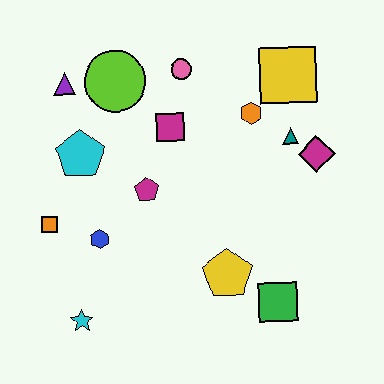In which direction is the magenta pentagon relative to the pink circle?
The magenta pentagon is below the pink circle.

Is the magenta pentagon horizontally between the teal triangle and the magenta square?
No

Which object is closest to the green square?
The yellow pentagon is closest to the green square.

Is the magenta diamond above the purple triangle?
No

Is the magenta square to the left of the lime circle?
No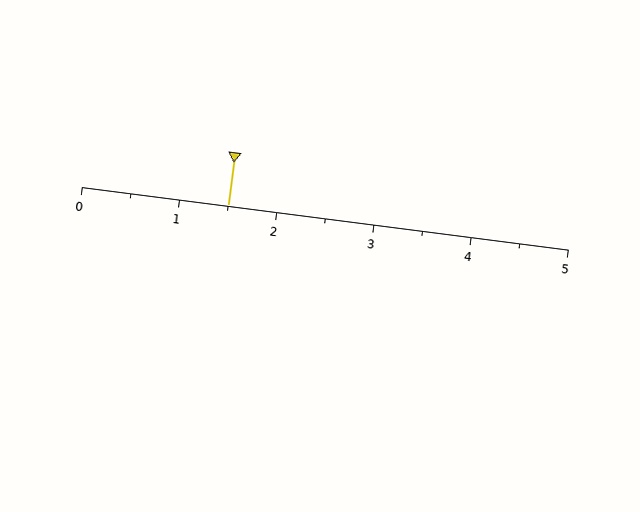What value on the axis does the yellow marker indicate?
The marker indicates approximately 1.5.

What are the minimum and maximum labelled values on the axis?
The axis runs from 0 to 5.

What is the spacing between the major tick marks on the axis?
The major ticks are spaced 1 apart.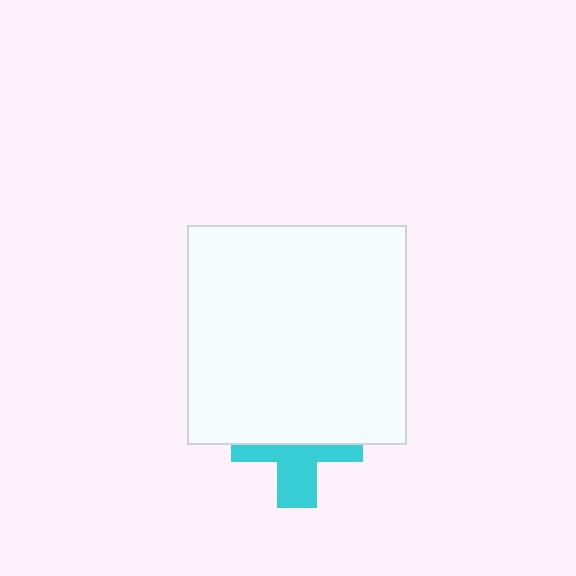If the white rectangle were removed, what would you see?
You would see the complete cyan cross.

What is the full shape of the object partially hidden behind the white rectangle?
The partially hidden object is a cyan cross.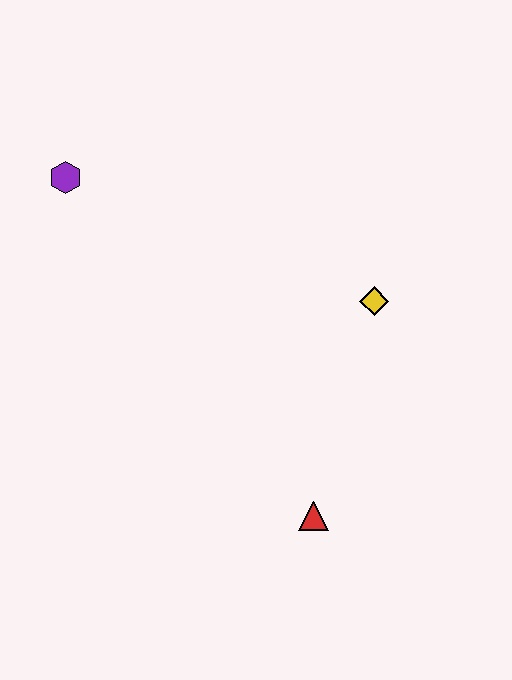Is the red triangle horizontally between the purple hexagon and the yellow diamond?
Yes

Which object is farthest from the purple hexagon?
The red triangle is farthest from the purple hexagon.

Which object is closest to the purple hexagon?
The yellow diamond is closest to the purple hexagon.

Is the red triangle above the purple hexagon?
No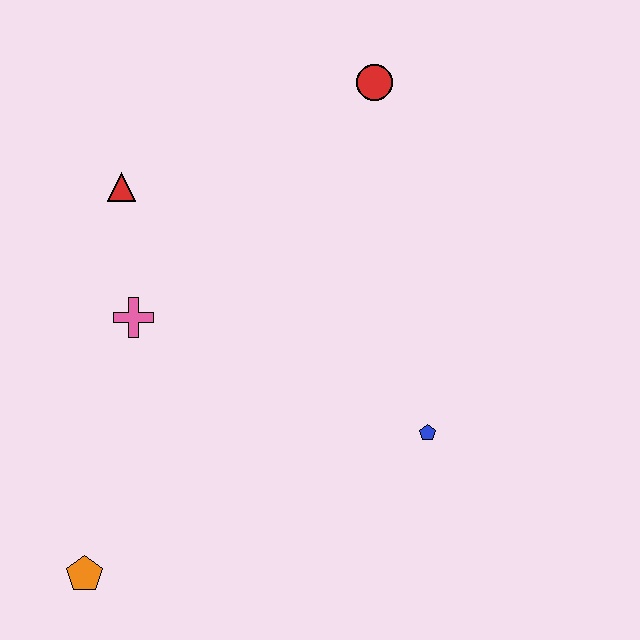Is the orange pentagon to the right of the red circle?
No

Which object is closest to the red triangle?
The pink cross is closest to the red triangle.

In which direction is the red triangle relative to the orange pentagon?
The red triangle is above the orange pentagon.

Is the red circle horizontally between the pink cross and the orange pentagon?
No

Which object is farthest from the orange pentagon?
The red circle is farthest from the orange pentagon.